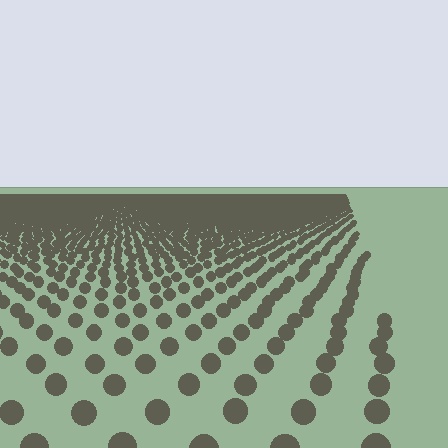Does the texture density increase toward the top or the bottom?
Density increases toward the top.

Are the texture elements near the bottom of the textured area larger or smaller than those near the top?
Larger. Near the bottom, elements are closer to the viewer and appear at a bigger on-screen size.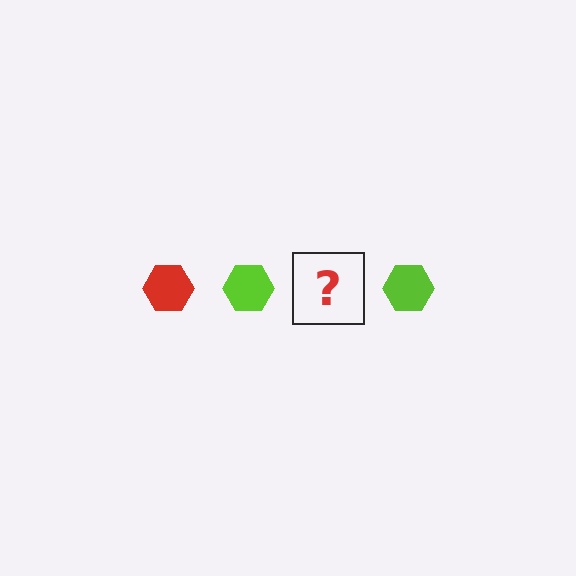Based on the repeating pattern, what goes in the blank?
The blank should be a red hexagon.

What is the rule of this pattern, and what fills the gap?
The rule is that the pattern cycles through red, lime hexagons. The gap should be filled with a red hexagon.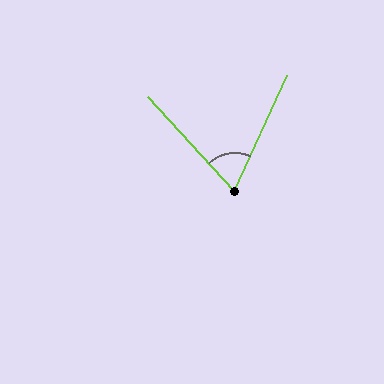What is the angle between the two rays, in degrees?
Approximately 67 degrees.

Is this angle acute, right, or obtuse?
It is acute.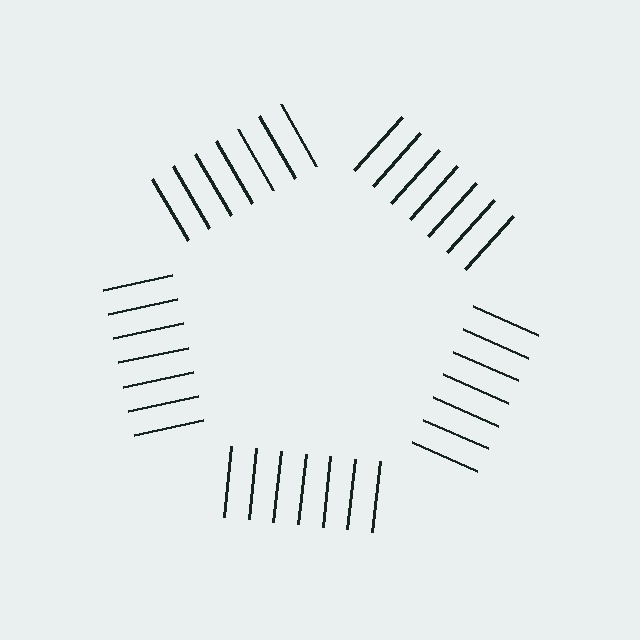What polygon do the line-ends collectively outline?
An illusory pentagon — the line segments terminate on its edges but no continuous stroke is drawn.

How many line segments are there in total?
35 — 7 along each of the 5 edges.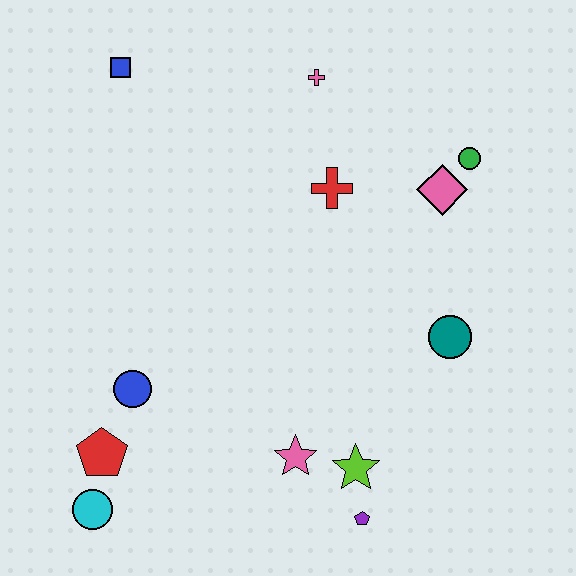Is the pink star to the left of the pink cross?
Yes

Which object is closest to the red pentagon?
The cyan circle is closest to the red pentagon.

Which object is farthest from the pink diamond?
The cyan circle is farthest from the pink diamond.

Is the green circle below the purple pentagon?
No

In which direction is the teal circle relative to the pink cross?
The teal circle is below the pink cross.